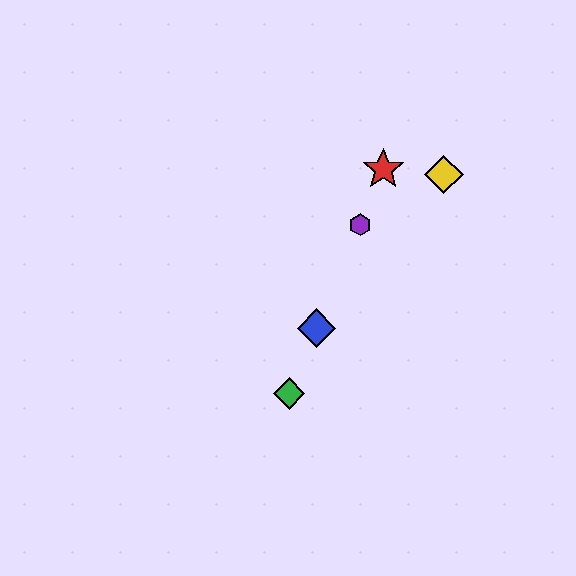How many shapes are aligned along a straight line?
4 shapes (the red star, the blue diamond, the green diamond, the purple hexagon) are aligned along a straight line.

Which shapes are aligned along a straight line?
The red star, the blue diamond, the green diamond, the purple hexagon are aligned along a straight line.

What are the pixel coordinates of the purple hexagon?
The purple hexagon is at (360, 225).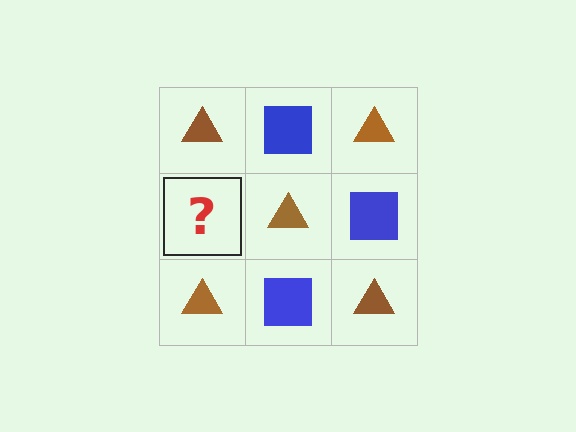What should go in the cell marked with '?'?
The missing cell should contain a blue square.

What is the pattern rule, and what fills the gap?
The rule is that it alternates brown triangle and blue square in a checkerboard pattern. The gap should be filled with a blue square.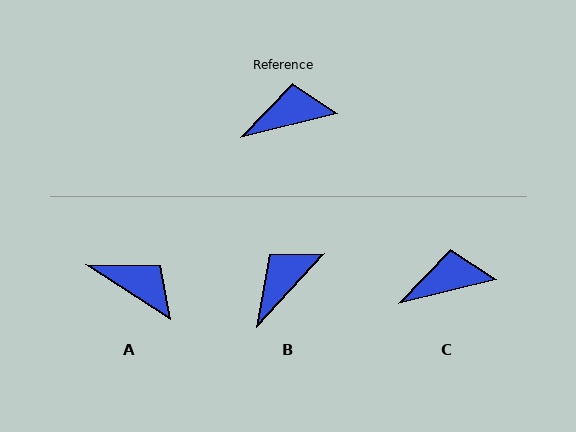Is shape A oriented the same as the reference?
No, it is off by about 47 degrees.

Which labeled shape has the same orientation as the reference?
C.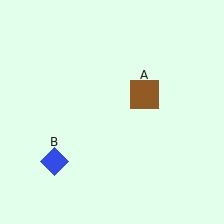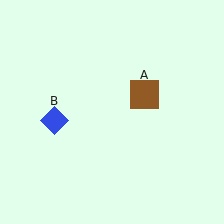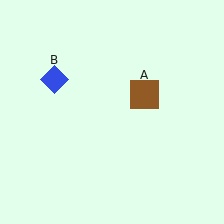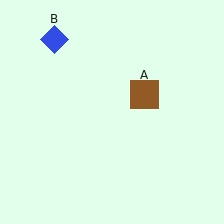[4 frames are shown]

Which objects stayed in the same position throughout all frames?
Brown square (object A) remained stationary.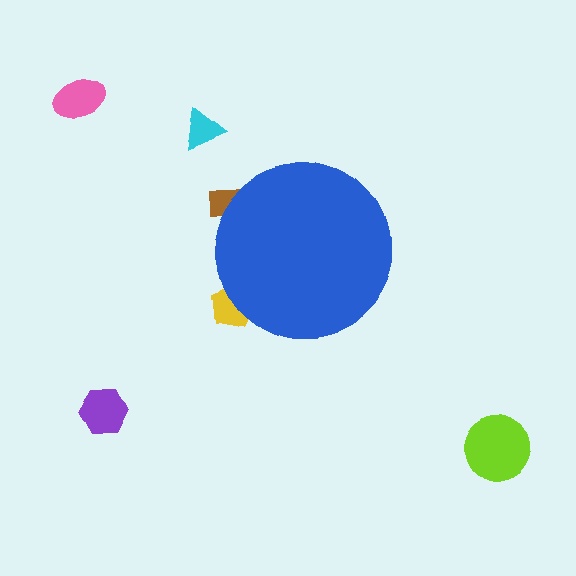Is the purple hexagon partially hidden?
No, the purple hexagon is fully visible.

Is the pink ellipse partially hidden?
No, the pink ellipse is fully visible.